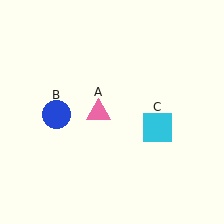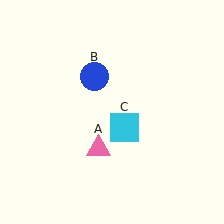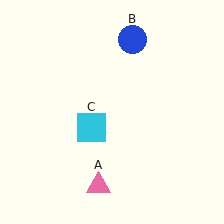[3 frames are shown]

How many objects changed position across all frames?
3 objects changed position: pink triangle (object A), blue circle (object B), cyan square (object C).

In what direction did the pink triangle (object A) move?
The pink triangle (object A) moved down.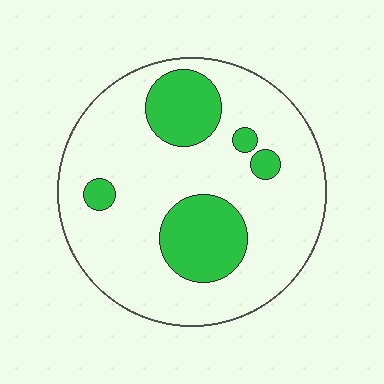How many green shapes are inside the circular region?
5.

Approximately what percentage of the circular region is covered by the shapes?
Approximately 25%.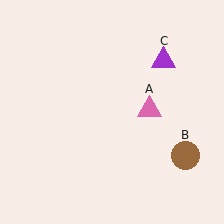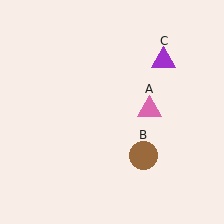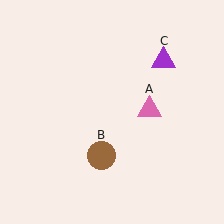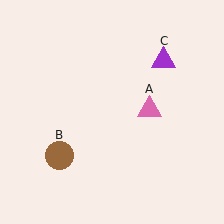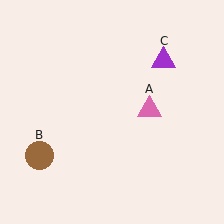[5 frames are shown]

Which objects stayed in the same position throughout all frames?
Pink triangle (object A) and purple triangle (object C) remained stationary.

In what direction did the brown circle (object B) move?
The brown circle (object B) moved left.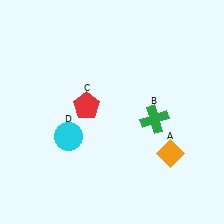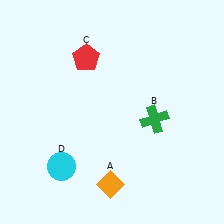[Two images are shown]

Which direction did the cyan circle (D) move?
The cyan circle (D) moved down.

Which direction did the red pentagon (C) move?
The red pentagon (C) moved up.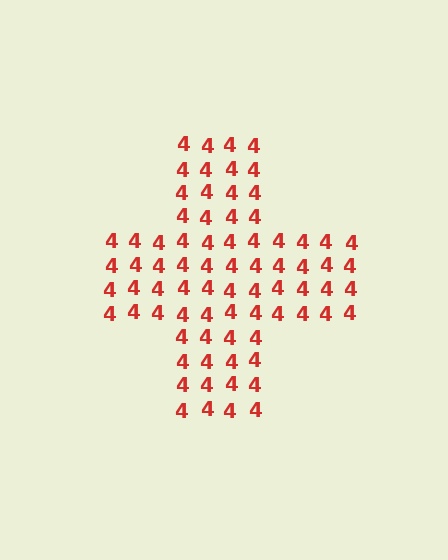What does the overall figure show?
The overall figure shows a cross.